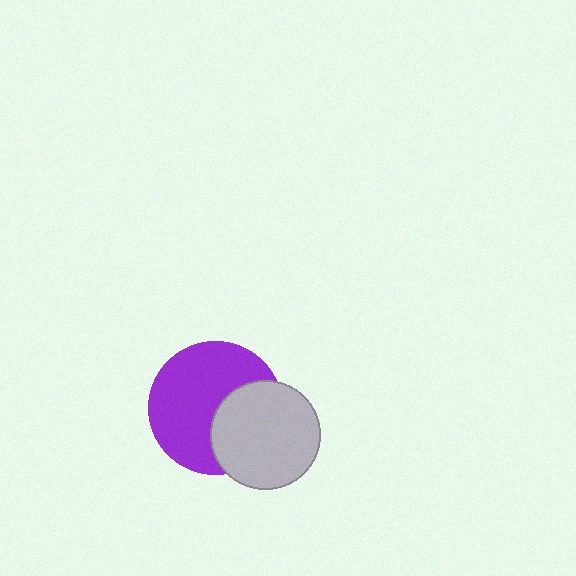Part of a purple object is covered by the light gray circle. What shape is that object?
It is a circle.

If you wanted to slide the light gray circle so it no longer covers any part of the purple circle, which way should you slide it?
Slide it right — that is the most direct way to separate the two shapes.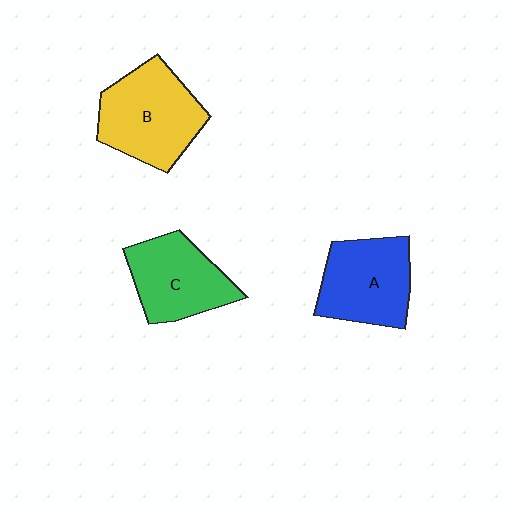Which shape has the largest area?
Shape B (yellow).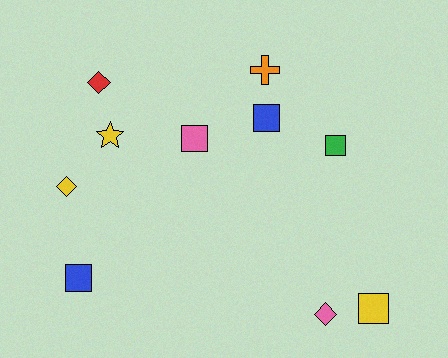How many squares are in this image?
There are 5 squares.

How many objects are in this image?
There are 10 objects.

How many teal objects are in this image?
There are no teal objects.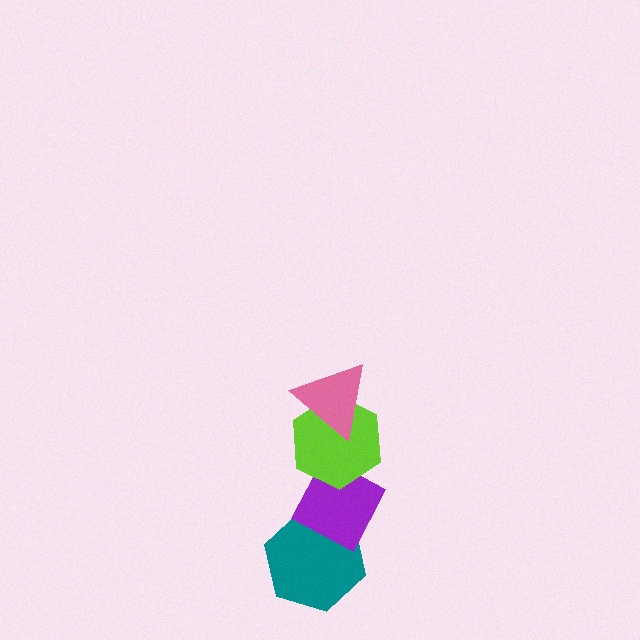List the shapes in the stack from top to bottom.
From top to bottom: the pink triangle, the lime hexagon, the purple diamond, the teal hexagon.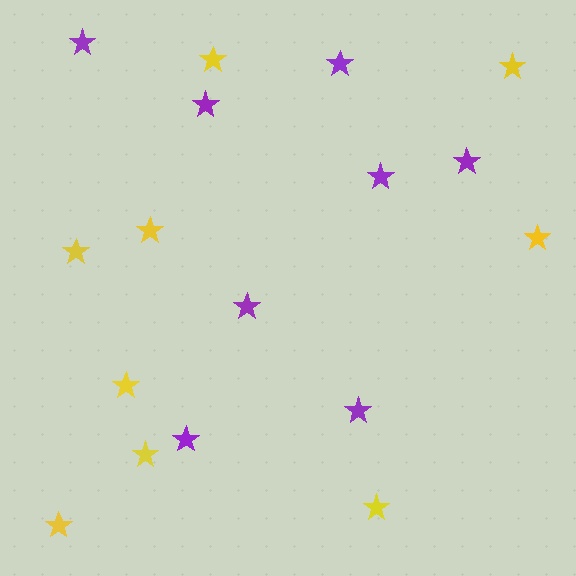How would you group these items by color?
There are 2 groups: one group of purple stars (8) and one group of yellow stars (9).